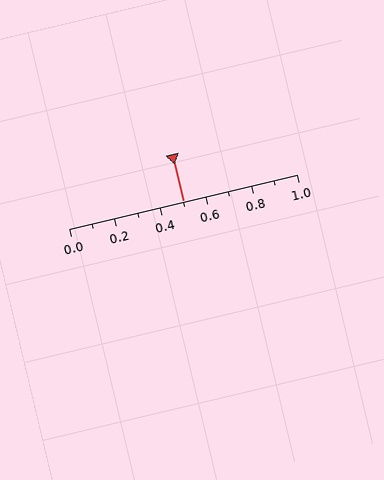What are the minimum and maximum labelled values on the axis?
The axis runs from 0.0 to 1.0.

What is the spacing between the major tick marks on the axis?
The major ticks are spaced 0.2 apart.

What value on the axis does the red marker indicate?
The marker indicates approximately 0.5.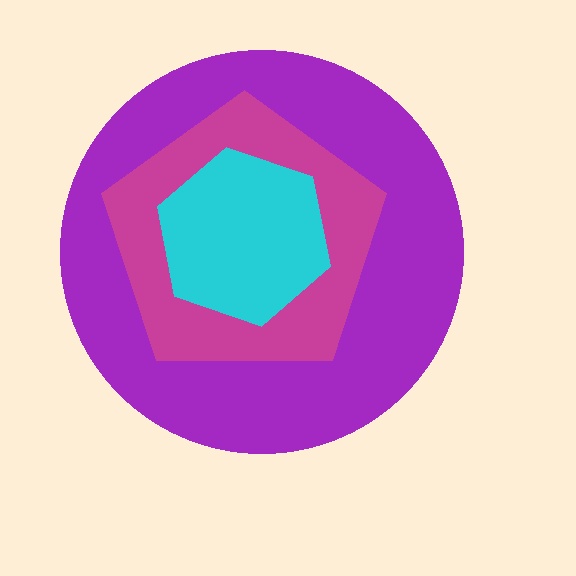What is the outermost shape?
The purple circle.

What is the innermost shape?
The cyan hexagon.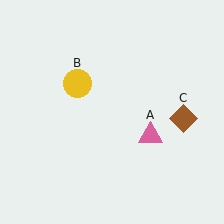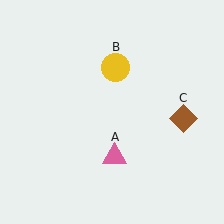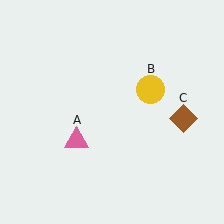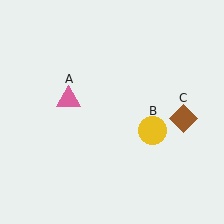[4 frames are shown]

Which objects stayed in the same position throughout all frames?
Brown diamond (object C) remained stationary.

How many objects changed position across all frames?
2 objects changed position: pink triangle (object A), yellow circle (object B).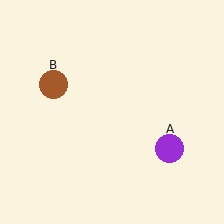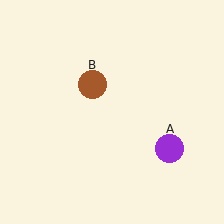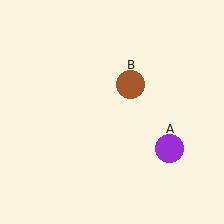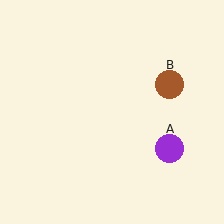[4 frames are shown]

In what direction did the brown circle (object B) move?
The brown circle (object B) moved right.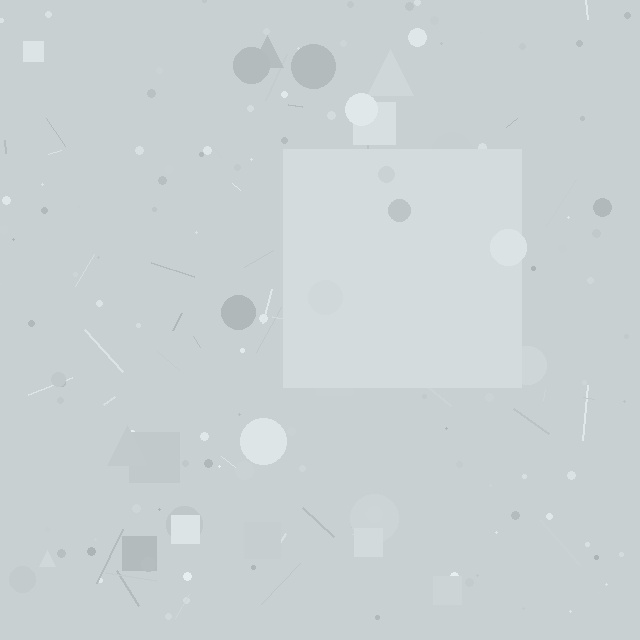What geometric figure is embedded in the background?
A square is embedded in the background.